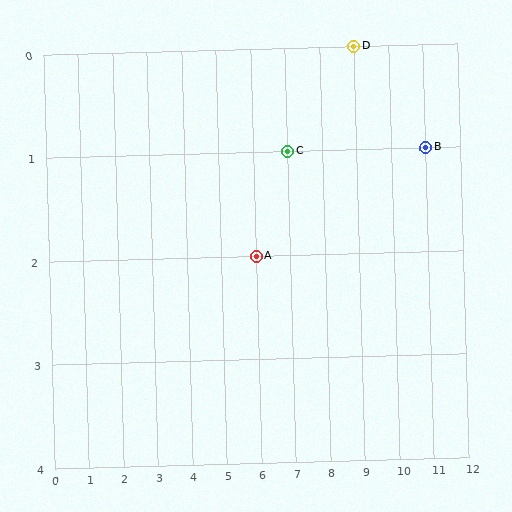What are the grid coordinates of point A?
Point A is at grid coordinates (6, 2).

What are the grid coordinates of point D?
Point D is at grid coordinates (9, 0).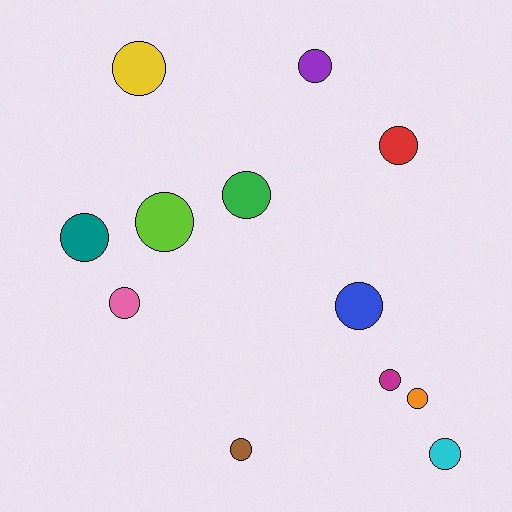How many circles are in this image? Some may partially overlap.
There are 12 circles.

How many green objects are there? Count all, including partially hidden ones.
There is 1 green object.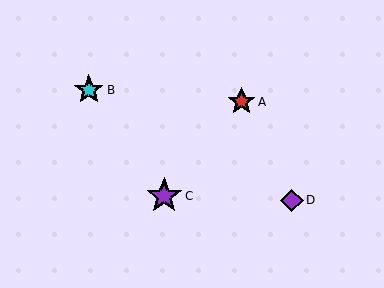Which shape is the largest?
The purple star (labeled C) is the largest.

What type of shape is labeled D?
Shape D is a purple diamond.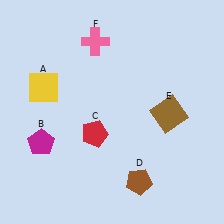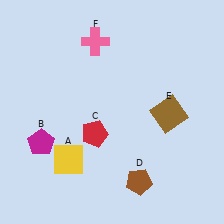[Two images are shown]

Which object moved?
The yellow square (A) moved down.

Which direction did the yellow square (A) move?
The yellow square (A) moved down.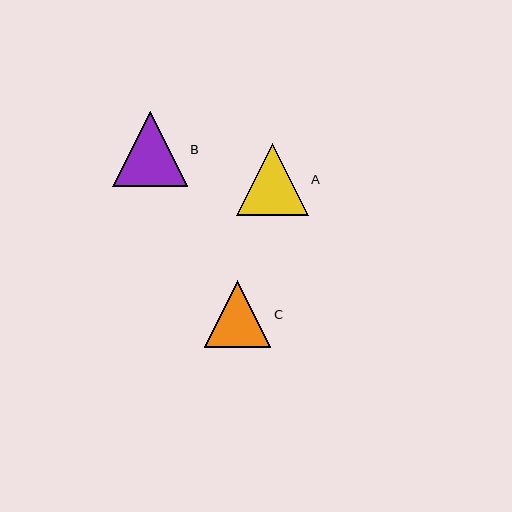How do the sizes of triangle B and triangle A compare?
Triangle B and triangle A are approximately the same size.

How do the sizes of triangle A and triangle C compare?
Triangle A and triangle C are approximately the same size.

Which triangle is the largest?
Triangle B is the largest with a size of approximately 75 pixels.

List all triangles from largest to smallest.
From largest to smallest: B, A, C.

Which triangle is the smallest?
Triangle C is the smallest with a size of approximately 67 pixels.